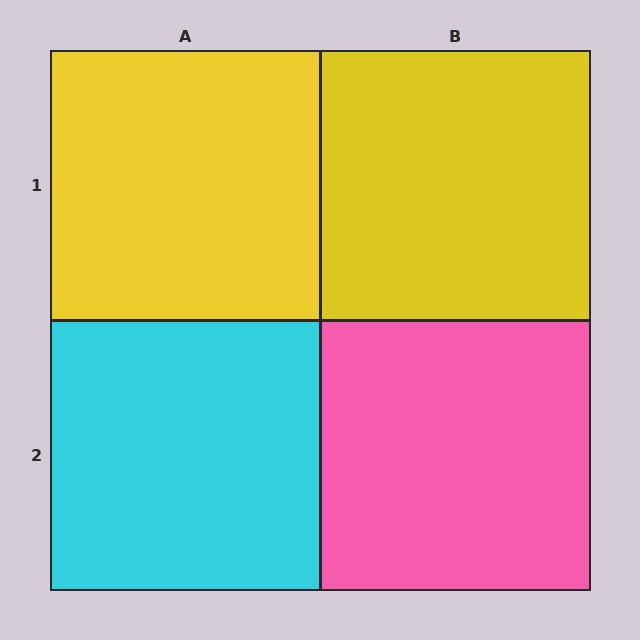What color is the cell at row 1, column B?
Yellow.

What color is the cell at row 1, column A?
Yellow.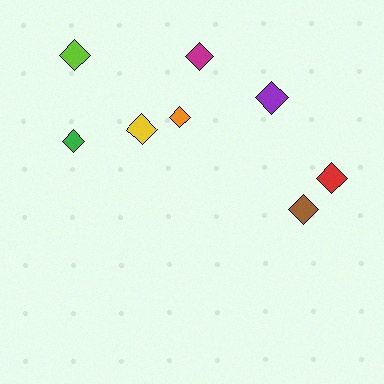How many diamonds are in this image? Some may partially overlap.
There are 8 diamonds.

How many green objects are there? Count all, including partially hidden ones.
There is 1 green object.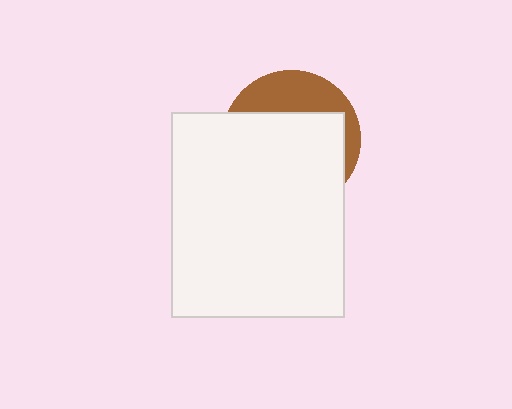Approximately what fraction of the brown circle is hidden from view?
Roughly 69% of the brown circle is hidden behind the white rectangle.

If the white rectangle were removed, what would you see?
You would see the complete brown circle.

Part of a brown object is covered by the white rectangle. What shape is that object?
It is a circle.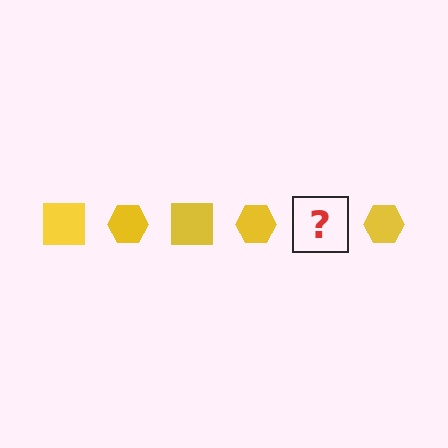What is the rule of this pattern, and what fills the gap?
The rule is that the pattern cycles through square, hexagon shapes in yellow. The gap should be filled with a yellow square.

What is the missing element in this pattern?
The missing element is a yellow square.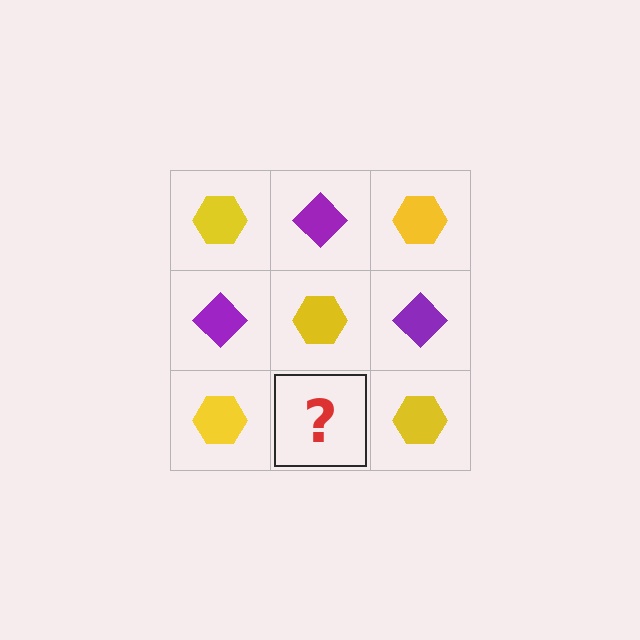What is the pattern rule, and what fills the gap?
The rule is that it alternates yellow hexagon and purple diamond in a checkerboard pattern. The gap should be filled with a purple diamond.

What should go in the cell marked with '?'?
The missing cell should contain a purple diamond.